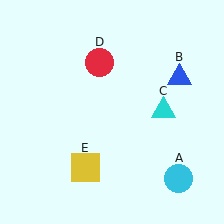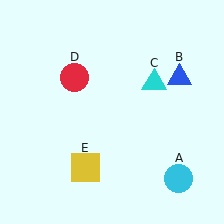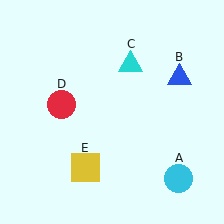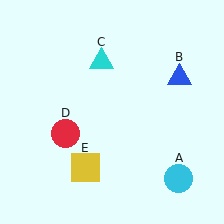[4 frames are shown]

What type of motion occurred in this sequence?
The cyan triangle (object C), red circle (object D) rotated counterclockwise around the center of the scene.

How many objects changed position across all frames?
2 objects changed position: cyan triangle (object C), red circle (object D).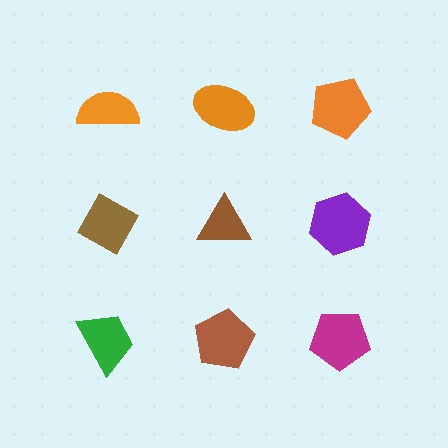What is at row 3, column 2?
A brown pentagon.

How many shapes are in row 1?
3 shapes.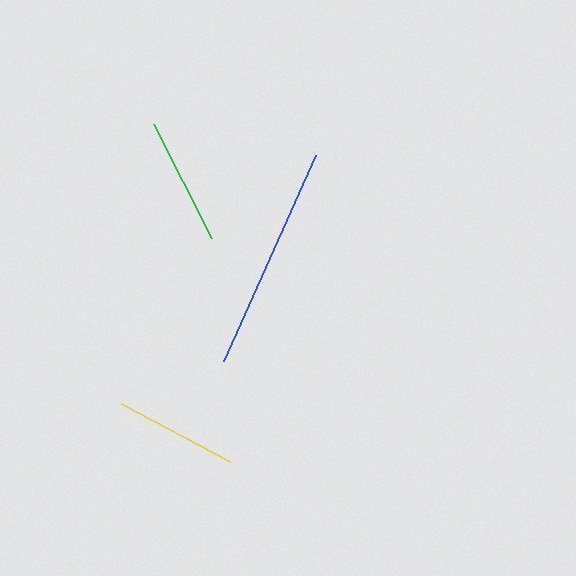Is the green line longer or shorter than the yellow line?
The green line is longer than the yellow line.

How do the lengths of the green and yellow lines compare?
The green and yellow lines are approximately the same length.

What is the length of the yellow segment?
The yellow segment is approximately 124 pixels long.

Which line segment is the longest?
The blue line is the longest at approximately 226 pixels.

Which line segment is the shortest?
The yellow line is the shortest at approximately 124 pixels.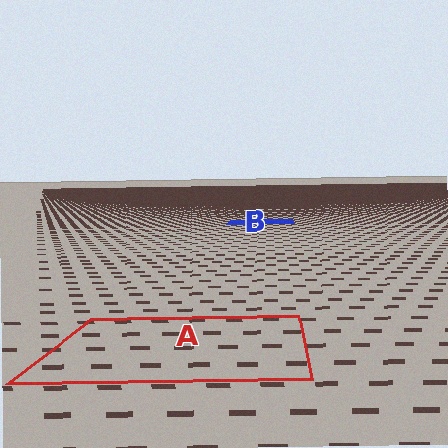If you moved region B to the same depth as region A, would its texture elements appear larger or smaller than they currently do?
They would appear larger. At a closer depth, the same texture elements are projected at a bigger on-screen size.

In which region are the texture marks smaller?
The texture marks are smaller in region B, because it is farther away.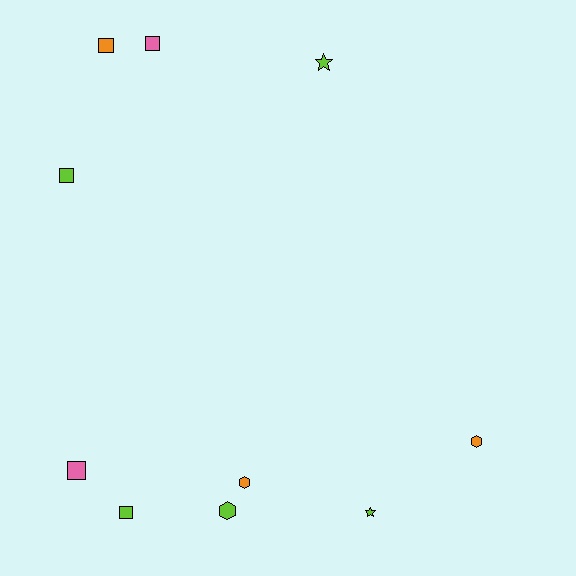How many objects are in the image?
There are 10 objects.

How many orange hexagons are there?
There are 2 orange hexagons.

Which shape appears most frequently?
Square, with 5 objects.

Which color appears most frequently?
Lime, with 5 objects.